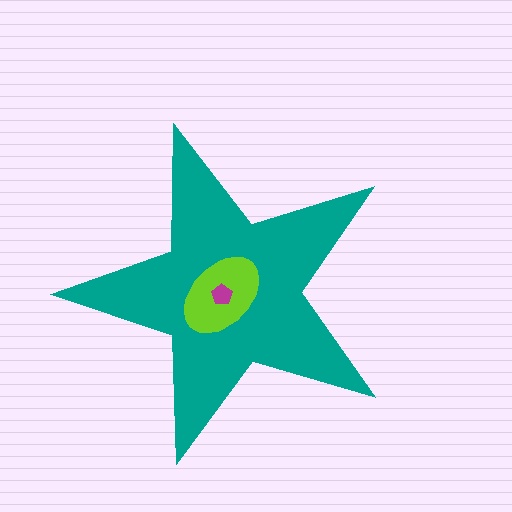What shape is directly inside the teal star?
The lime ellipse.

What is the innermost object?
The magenta pentagon.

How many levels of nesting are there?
3.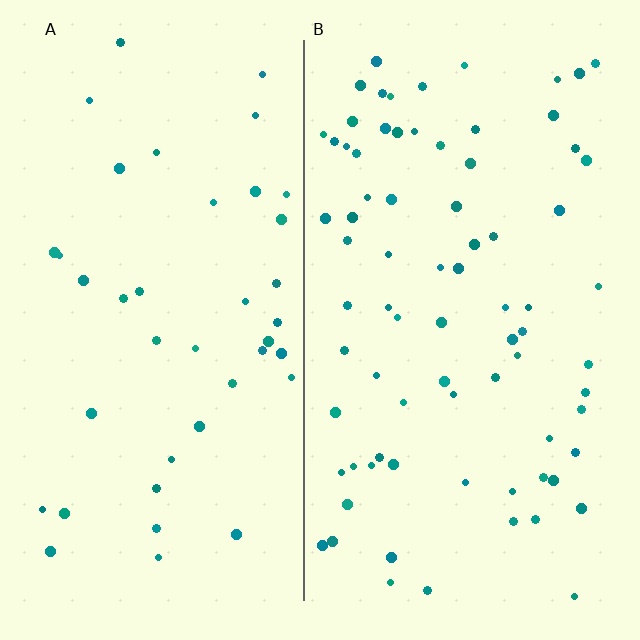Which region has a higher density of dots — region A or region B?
B (the right).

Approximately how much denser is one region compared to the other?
Approximately 1.9× — region B over region A.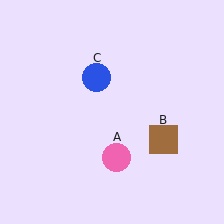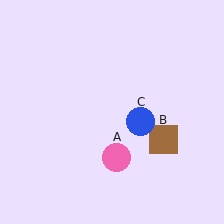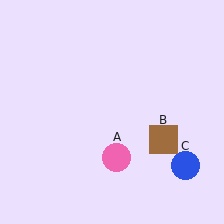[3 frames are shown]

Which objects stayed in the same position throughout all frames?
Pink circle (object A) and brown square (object B) remained stationary.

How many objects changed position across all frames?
1 object changed position: blue circle (object C).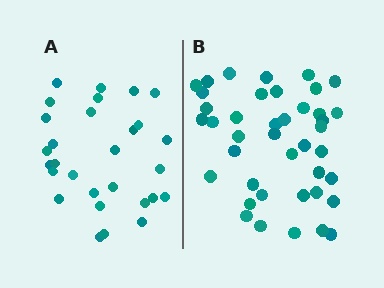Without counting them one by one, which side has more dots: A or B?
Region B (the right region) has more dots.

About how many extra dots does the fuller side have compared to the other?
Region B has roughly 12 or so more dots than region A.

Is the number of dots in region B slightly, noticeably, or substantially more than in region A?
Region B has noticeably more, but not dramatically so. The ratio is roughly 1.4 to 1.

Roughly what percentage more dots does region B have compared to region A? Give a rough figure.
About 40% more.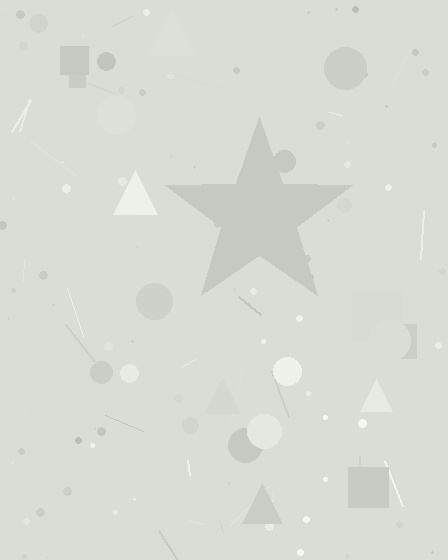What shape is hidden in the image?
A star is hidden in the image.